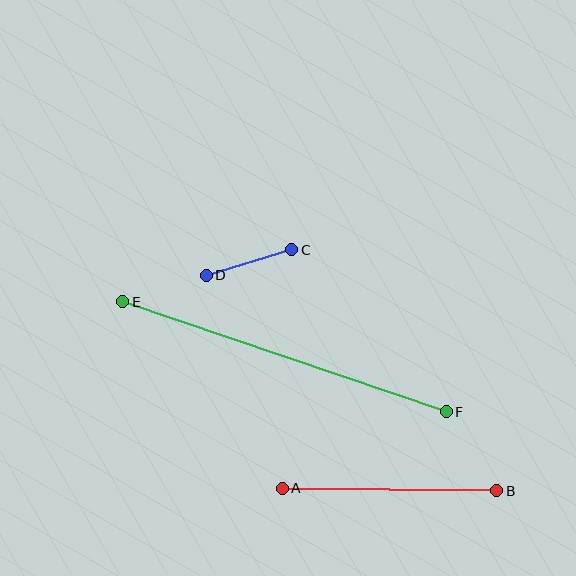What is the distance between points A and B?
The distance is approximately 215 pixels.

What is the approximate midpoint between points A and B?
The midpoint is at approximately (389, 489) pixels.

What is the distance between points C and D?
The distance is approximately 89 pixels.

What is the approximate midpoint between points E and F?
The midpoint is at approximately (284, 357) pixels.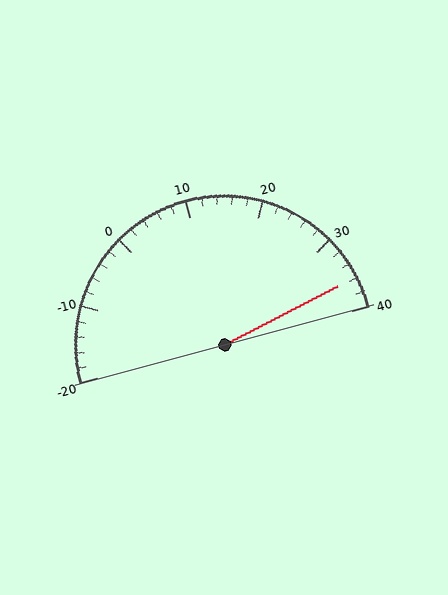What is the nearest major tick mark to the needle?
The nearest major tick mark is 40.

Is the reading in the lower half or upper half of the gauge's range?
The reading is in the upper half of the range (-20 to 40).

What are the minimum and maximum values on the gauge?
The gauge ranges from -20 to 40.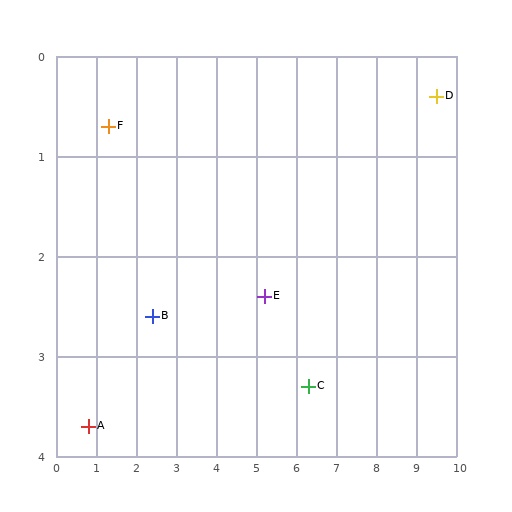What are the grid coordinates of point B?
Point B is at approximately (2.4, 2.6).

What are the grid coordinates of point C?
Point C is at approximately (6.3, 3.3).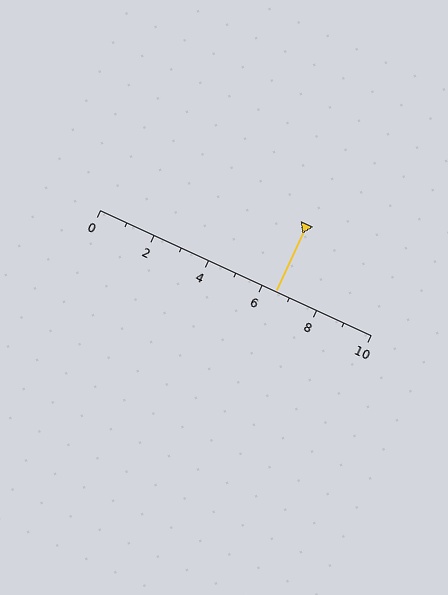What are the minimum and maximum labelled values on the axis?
The axis runs from 0 to 10.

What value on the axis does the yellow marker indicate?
The marker indicates approximately 6.5.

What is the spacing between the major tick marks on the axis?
The major ticks are spaced 2 apart.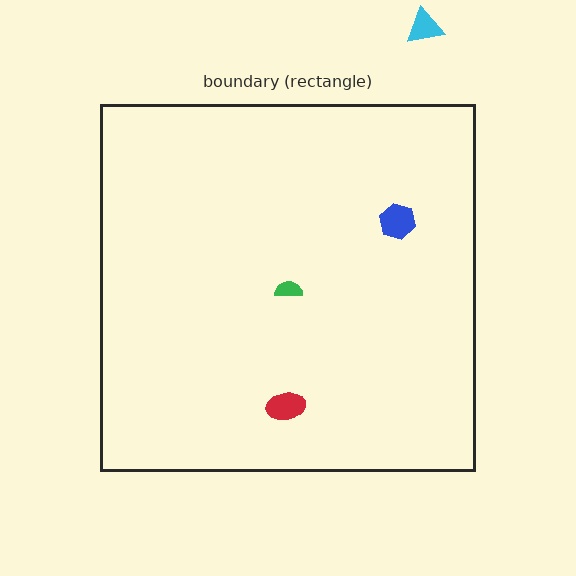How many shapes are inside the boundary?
3 inside, 1 outside.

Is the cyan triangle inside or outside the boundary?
Outside.